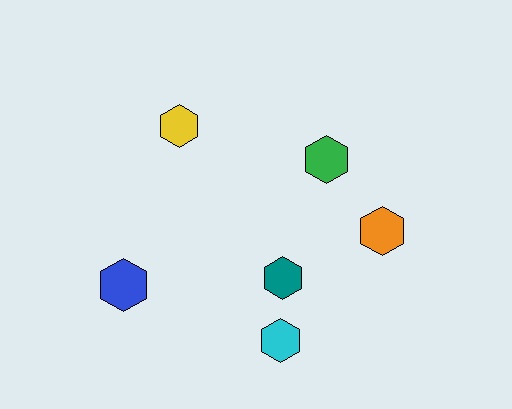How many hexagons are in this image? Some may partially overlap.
There are 6 hexagons.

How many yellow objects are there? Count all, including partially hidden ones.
There is 1 yellow object.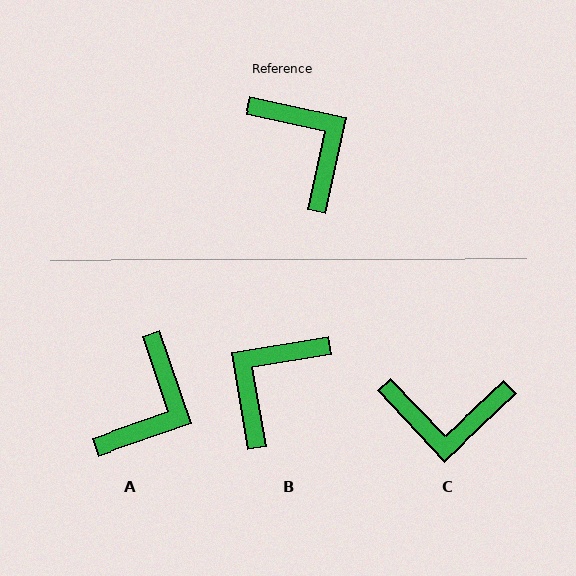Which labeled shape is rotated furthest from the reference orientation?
C, about 124 degrees away.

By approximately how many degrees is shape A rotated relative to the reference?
Approximately 59 degrees clockwise.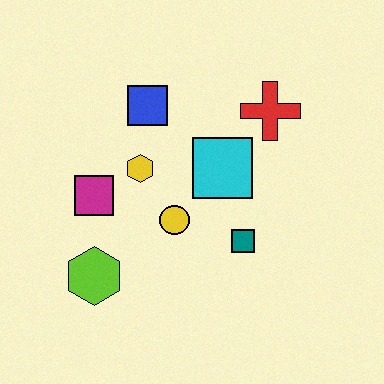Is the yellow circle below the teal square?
No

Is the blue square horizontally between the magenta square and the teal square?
Yes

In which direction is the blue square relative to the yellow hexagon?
The blue square is above the yellow hexagon.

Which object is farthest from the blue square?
The lime hexagon is farthest from the blue square.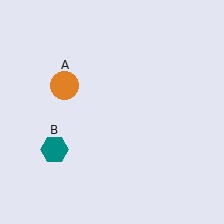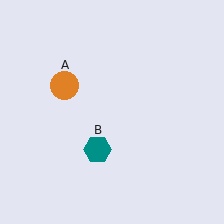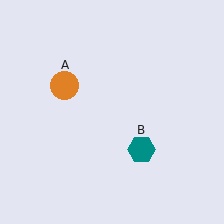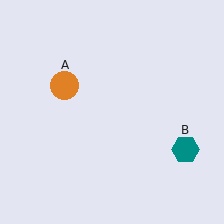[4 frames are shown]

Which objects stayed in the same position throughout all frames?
Orange circle (object A) remained stationary.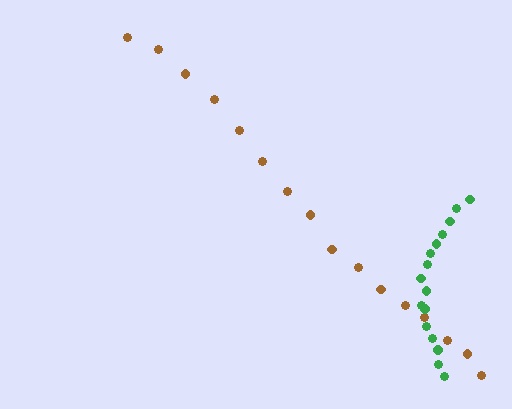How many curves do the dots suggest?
There are 2 distinct paths.